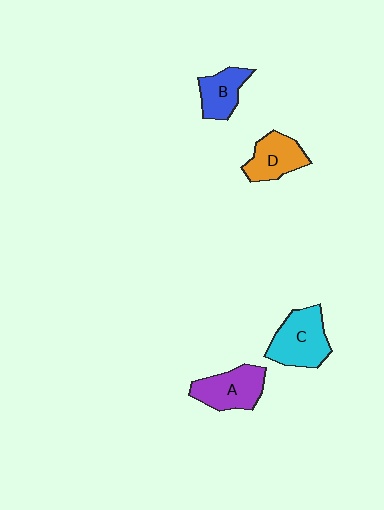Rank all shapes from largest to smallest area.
From largest to smallest: C (cyan), A (purple), D (orange), B (blue).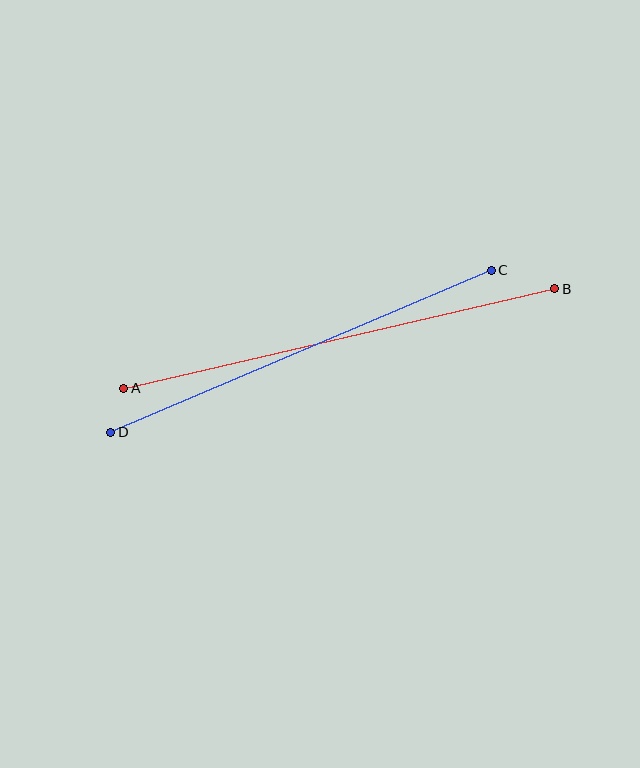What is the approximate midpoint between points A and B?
The midpoint is at approximately (339, 338) pixels.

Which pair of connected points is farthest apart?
Points A and B are farthest apart.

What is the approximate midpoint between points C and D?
The midpoint is at approximately (301, 351) pixels.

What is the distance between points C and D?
The distance is approximately 414 pixels.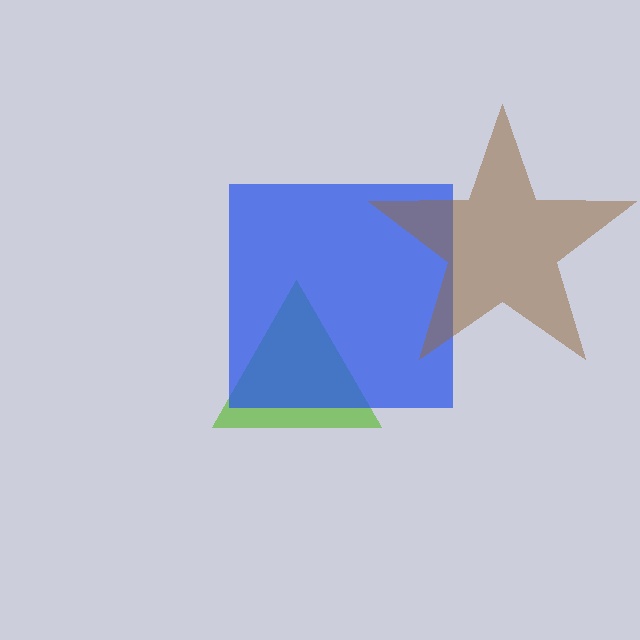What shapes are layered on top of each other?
The layered shapes are: a lime triangle, a blue square, a brown star.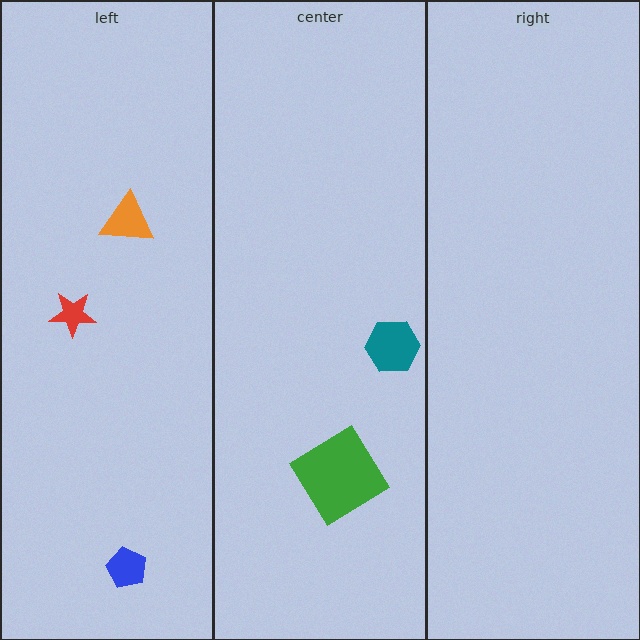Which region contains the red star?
The left region.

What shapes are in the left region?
The blue pentagon, the red star, the orange triangle.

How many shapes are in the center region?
2.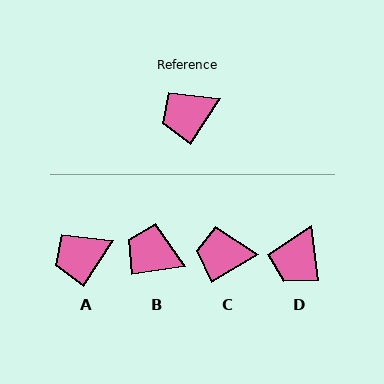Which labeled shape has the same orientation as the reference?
A.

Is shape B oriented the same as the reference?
No, it is off by about 48 degrees.